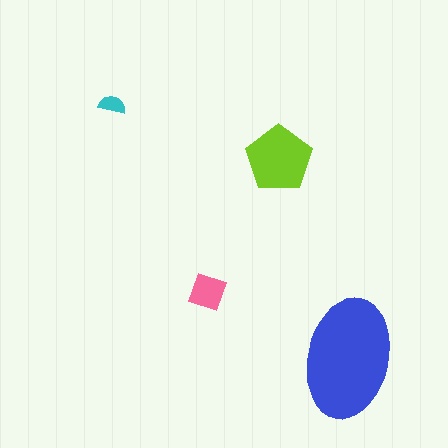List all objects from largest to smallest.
The blue ellipse, the lime pentagon, the pink diamond, the cyan semicircle.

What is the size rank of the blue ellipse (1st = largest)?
1st.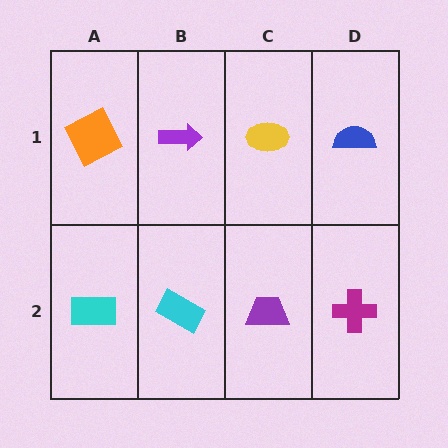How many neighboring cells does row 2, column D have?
2.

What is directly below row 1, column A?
A cyan rectangle.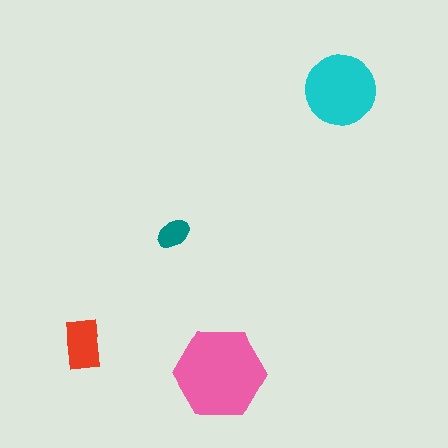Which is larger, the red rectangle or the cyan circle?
The cyan circle.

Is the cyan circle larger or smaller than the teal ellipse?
Larger.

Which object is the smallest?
The teal ellipse.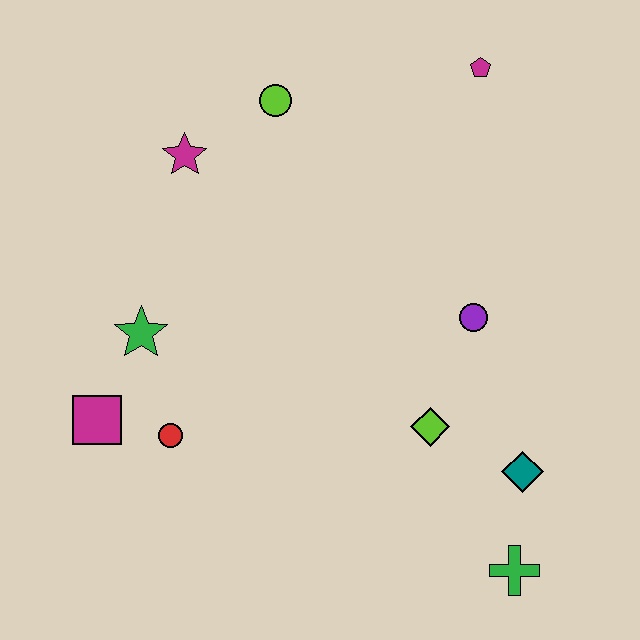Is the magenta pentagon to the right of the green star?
Yes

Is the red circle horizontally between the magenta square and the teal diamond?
Yes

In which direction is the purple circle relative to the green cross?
The purple circle is above the green cross.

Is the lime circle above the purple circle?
Yes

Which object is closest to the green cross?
The teal diamond is closest to the green cross.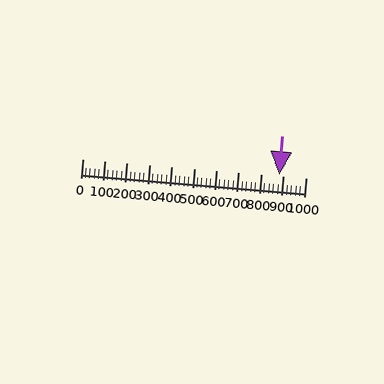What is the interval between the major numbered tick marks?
The major tick marks are spaced 100 units apart.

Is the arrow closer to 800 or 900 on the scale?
The arrow is closer to 900.